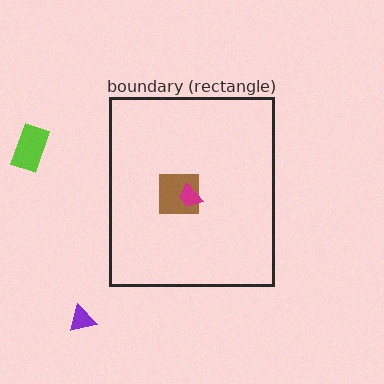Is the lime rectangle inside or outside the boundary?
Outside.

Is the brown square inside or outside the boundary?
Inside.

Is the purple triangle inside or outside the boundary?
Outside.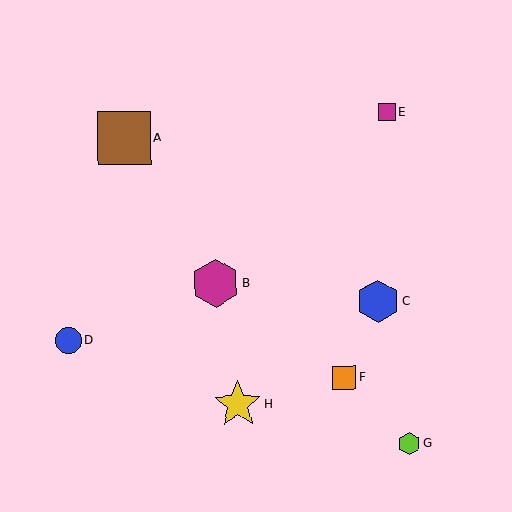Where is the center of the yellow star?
The center of the yellow star is at (238, 404).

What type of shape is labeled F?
Shape F is an orange square.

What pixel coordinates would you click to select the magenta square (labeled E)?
Click at (387, 112) to select the magenta square E.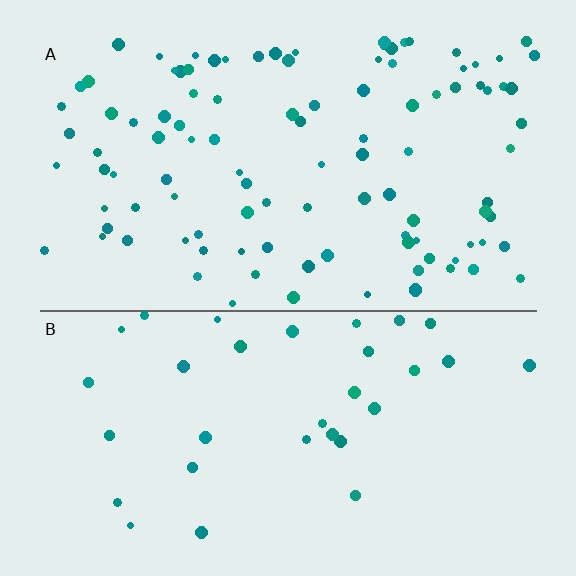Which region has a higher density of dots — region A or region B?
A (the top).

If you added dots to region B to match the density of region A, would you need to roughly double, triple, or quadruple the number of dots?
Approximately triple.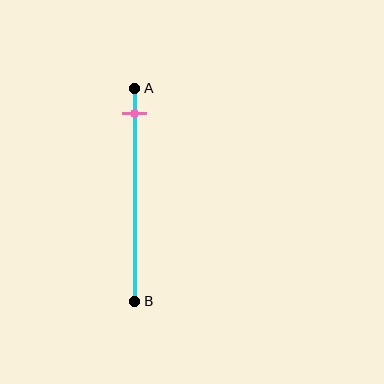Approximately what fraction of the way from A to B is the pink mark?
The pink mark is approximately 10% of the way from A to B.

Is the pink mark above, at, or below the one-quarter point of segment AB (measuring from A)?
The pink mark is above the one-quarter point of segment AB.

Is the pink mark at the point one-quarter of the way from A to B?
No, the mark is at about 10% from A, not at the 25% one-quarter point.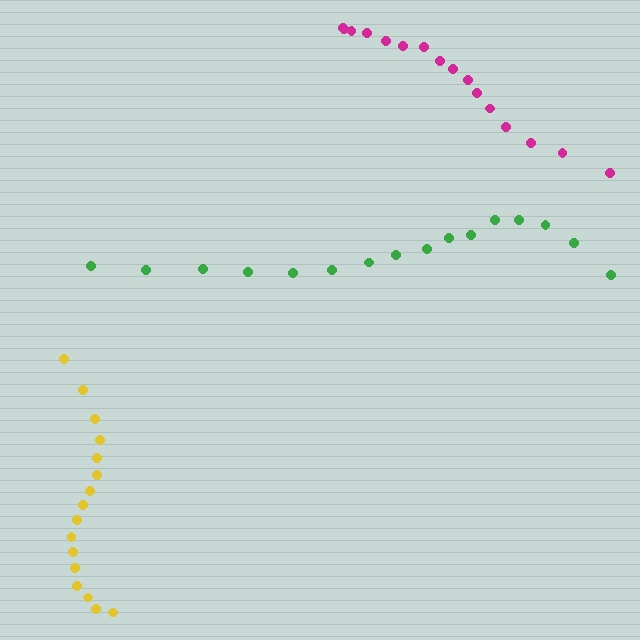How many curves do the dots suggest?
There are 3 distinct paths.